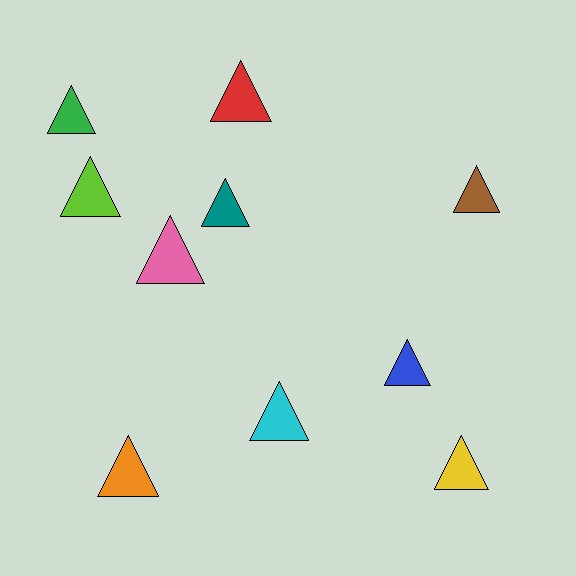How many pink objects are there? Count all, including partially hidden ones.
There is 1 pink object.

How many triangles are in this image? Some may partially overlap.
There are 10 triangles.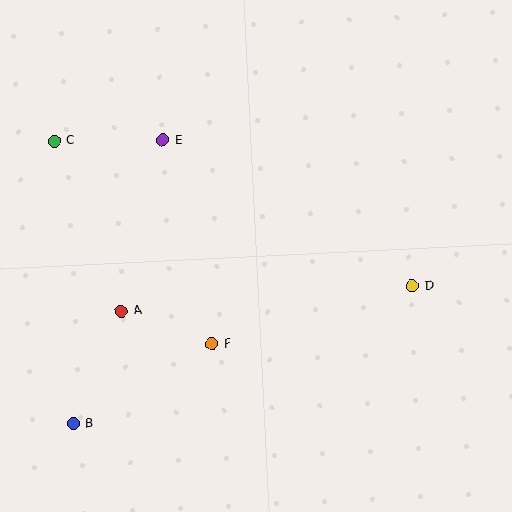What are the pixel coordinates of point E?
Point E is at (163, 140).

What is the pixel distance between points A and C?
The distance between A and C is 183 pixels.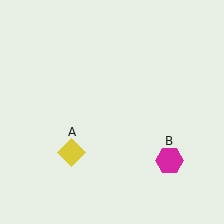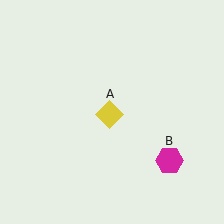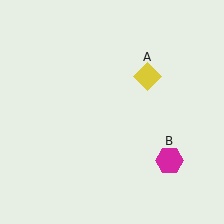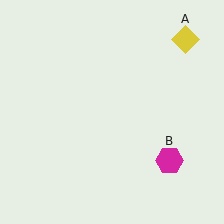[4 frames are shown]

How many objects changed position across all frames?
1 object changed position: yellow diamond (object A).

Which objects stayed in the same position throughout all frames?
Magenta hexagon (object B) remained stationary.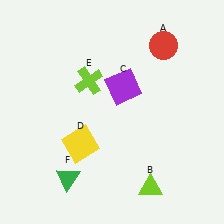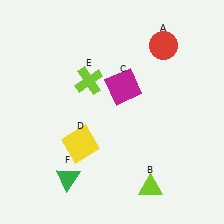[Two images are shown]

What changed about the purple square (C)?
In Image 1, C is purple. In Image 2, it changed to magenta.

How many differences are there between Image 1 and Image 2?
There is 1 difference between the two images.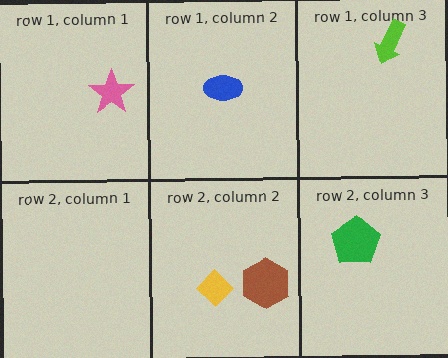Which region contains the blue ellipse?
The row 1, column 2 region.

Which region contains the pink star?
The row 1, column 1 region.